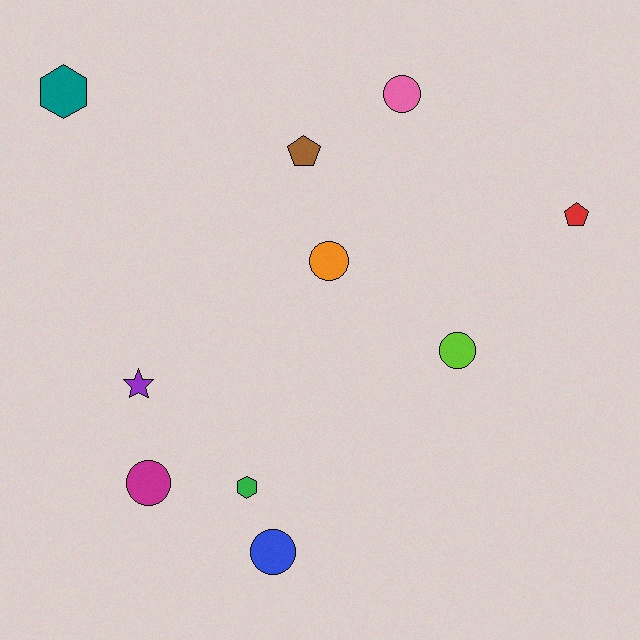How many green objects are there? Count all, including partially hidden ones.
There is 1 green object.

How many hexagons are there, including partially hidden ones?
There are 2 hexagons.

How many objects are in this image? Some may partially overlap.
There are 10 objects.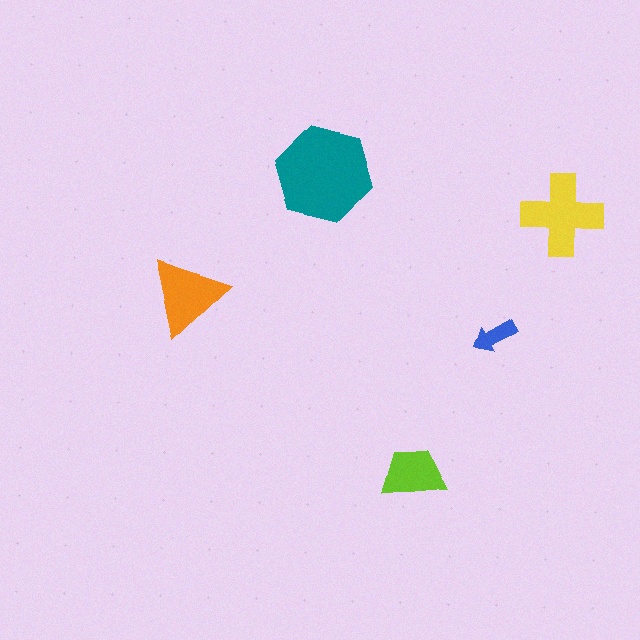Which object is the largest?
The teal hexagon.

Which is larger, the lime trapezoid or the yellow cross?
The yellow cross.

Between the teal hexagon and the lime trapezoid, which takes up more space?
The teal hexagon.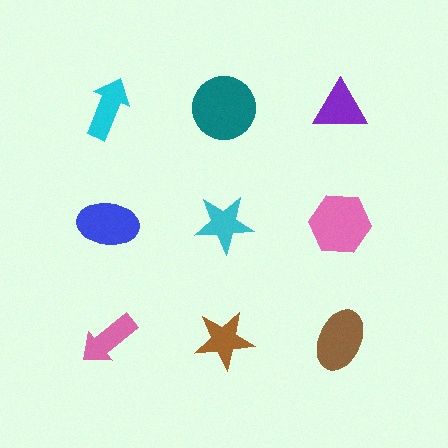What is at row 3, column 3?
A brown ellipse.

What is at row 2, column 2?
A cyan star.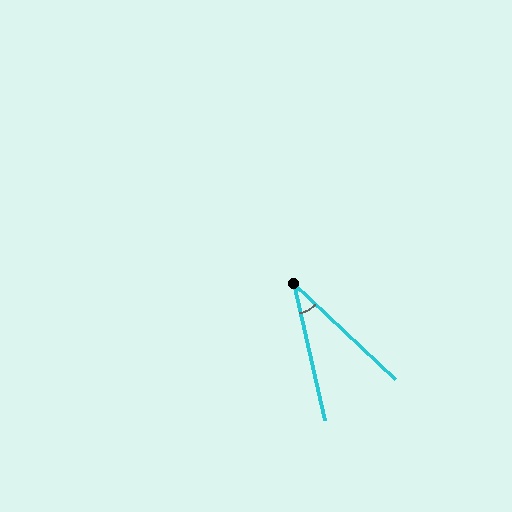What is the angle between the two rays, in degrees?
Approximately 34 degrees.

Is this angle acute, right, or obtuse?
It is acute.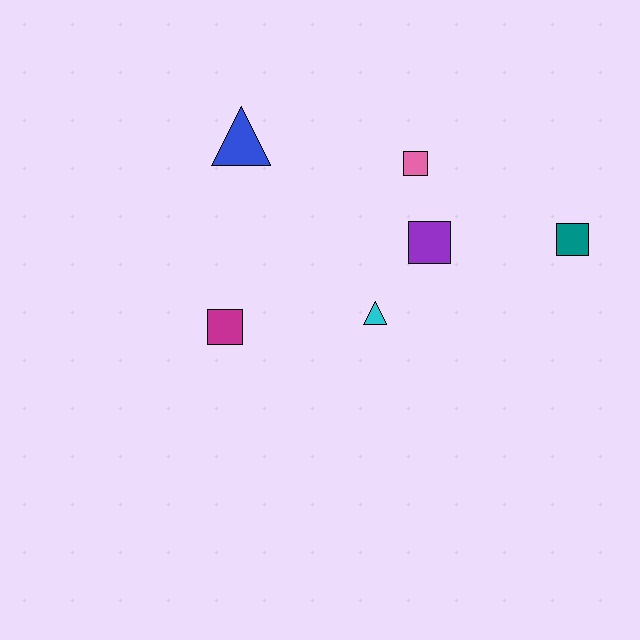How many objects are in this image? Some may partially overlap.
There are 6 objects.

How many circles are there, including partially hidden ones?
There are no circles.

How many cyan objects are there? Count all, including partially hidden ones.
There is 1 cyan object.